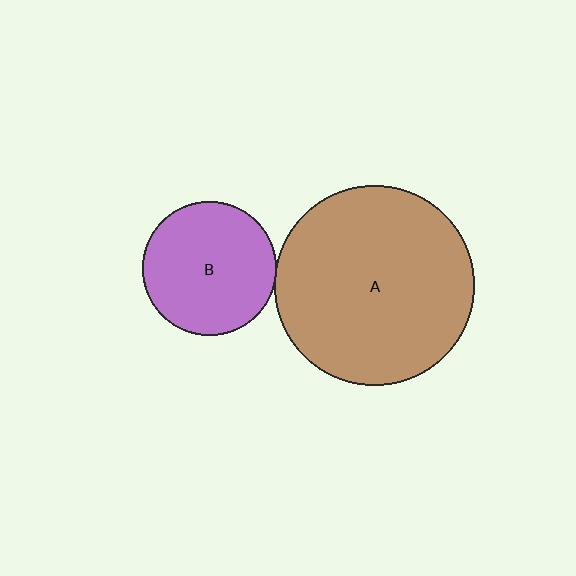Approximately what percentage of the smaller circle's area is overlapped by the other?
Approximately 5%.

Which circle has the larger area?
Circle A (brown).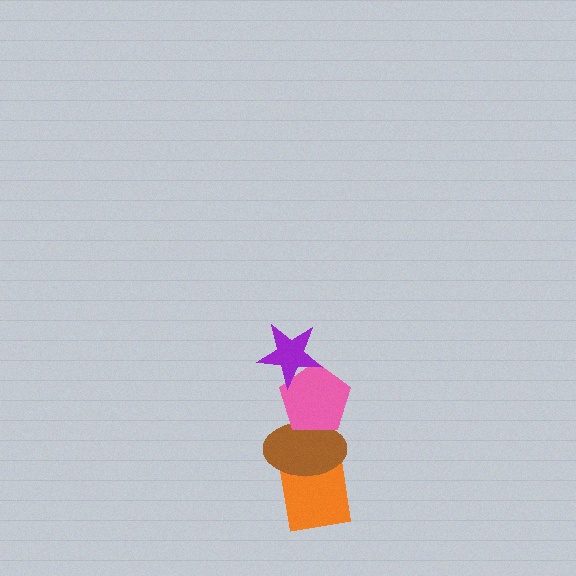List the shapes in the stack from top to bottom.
From top to bottom: the purple star, the pink pentagon, the brown ellipse, the orange square.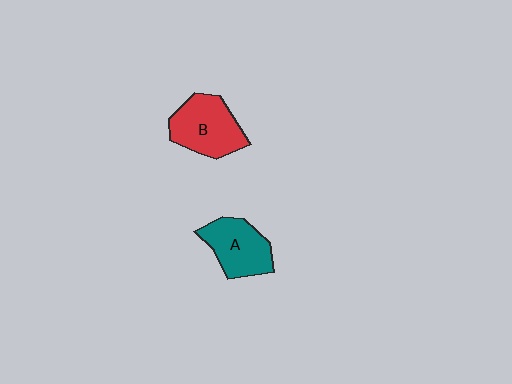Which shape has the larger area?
Shape B (red).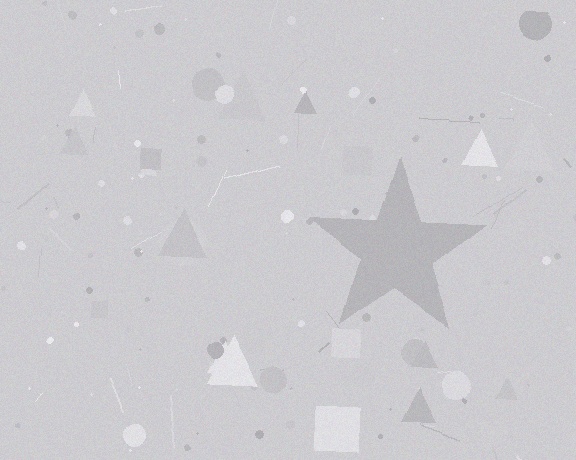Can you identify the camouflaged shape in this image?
The camouflaged shape is a star.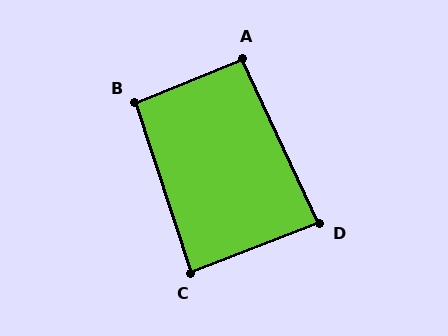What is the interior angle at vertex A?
Approximately 93 degrees (approximately right).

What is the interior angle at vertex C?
Approximately 87 degrees (approximately right).